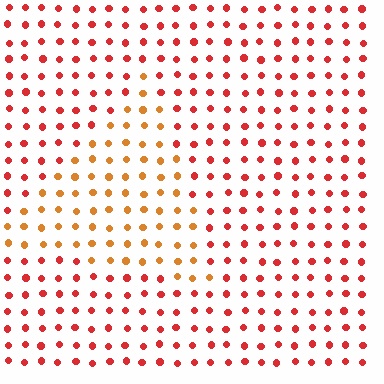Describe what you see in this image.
The image is filled with small red elements in a uniform arrangement. A triangle-shaped region is visible where the elements are tinted to a slightly different hue, forming a subtle color boundary.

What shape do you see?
I see a triangle.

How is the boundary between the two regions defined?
The boundary is defined purely by a slight shift in hue (about 33 degrees). Spacing, size, and orientation are identical on both sides.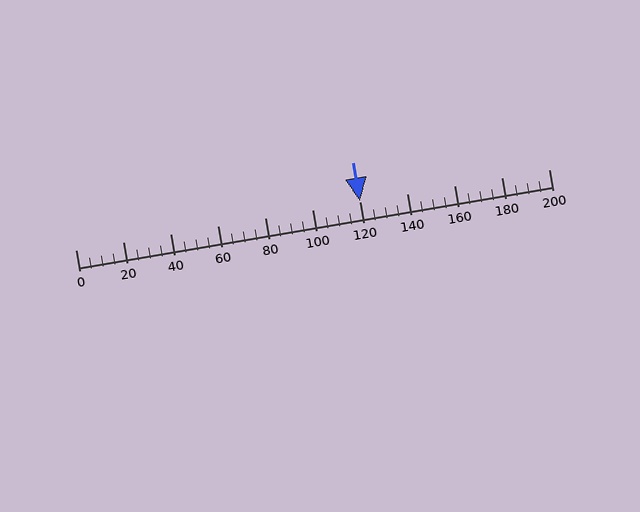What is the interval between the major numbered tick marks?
The major tick marks are spaced 20 units apart.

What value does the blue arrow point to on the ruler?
The blue arrow points to approximately 120.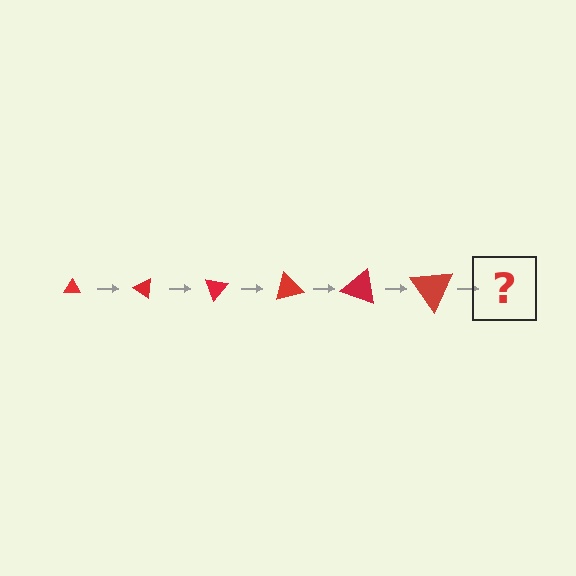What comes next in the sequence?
The next element should be a triangle, larger than the previous one and rotated 210 degrees from the start.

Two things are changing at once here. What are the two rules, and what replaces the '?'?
The two rules are that the triangle grows larger each step and it rotates 35 degrees each step. The '?' should be a triangle, larger than the previous one and rotated 210 degrees from the start.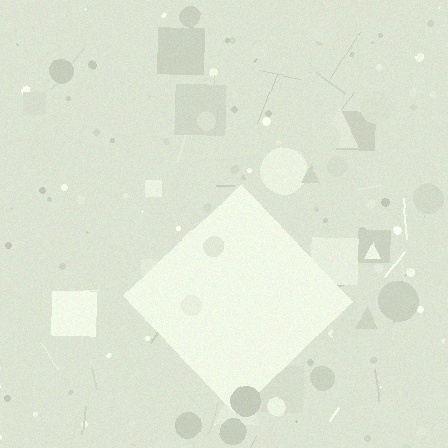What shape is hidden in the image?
A diamond is hidden in the image.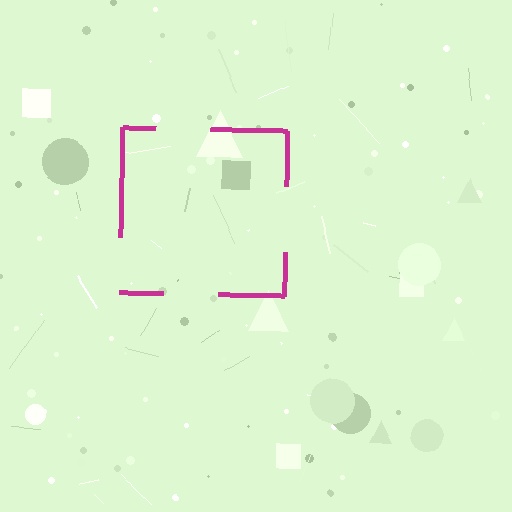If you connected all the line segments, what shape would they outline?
They would outline a square.